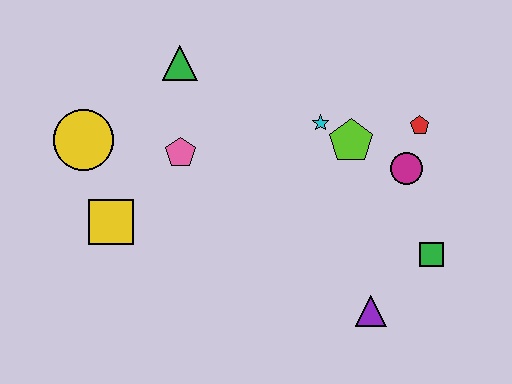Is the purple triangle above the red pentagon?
No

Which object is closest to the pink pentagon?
The green triangle is closest to the pink pentagon.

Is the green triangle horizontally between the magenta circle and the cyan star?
No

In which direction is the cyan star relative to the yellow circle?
The cyan star is to the right of the yellow circle.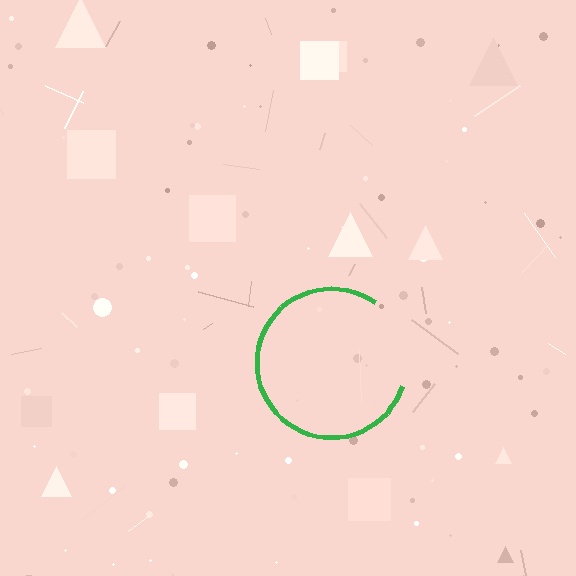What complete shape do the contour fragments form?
The contour fragments form a circle.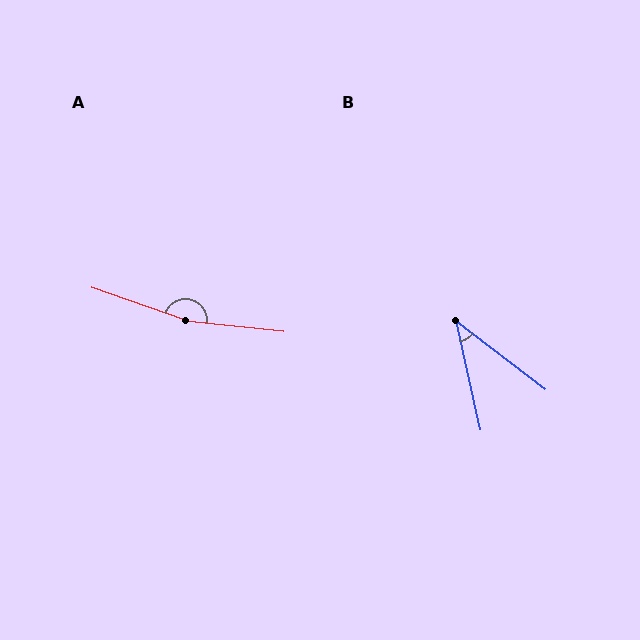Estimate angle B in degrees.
Approximately 40 degrees.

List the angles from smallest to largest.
B (40°), A (167°).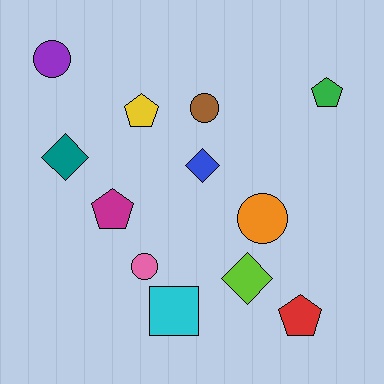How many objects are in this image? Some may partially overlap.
There are 12 objects.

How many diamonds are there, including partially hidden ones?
There are 3 diamonds.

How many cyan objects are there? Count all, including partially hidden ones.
There is 1 cyan object.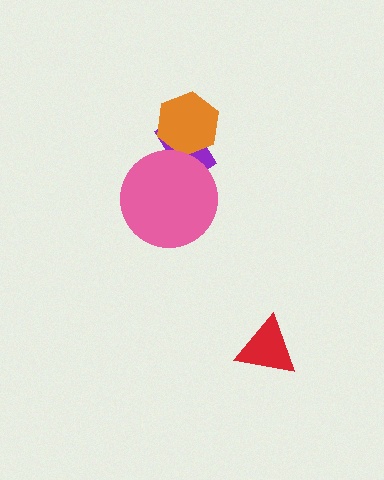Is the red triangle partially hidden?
No, no other shape covers it.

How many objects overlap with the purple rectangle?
2 objects overlap with the purple rectangle.